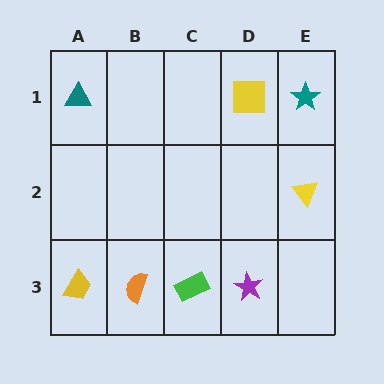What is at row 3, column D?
A purple star.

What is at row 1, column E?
A teal star.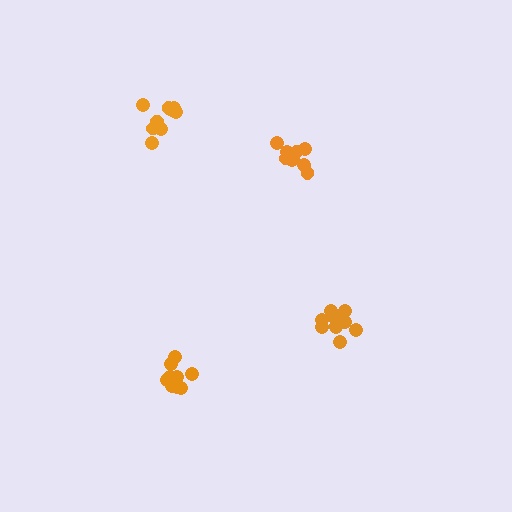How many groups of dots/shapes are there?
There are 4 groups.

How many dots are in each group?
Group 1: 9 dots, Group 2: 11 dots, Group 3: 10 dots, Group 4: 10 dots (40 total).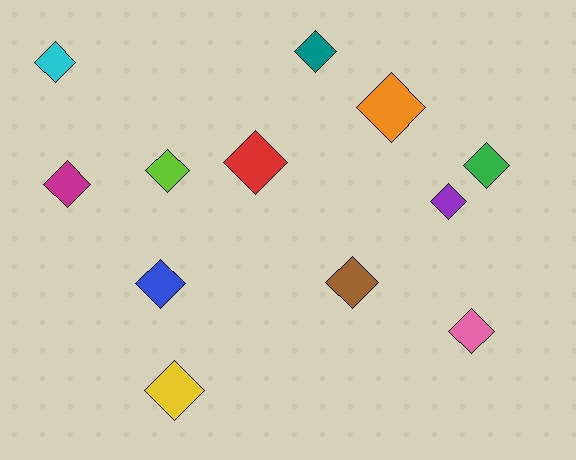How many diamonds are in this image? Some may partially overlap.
There are 12 diamonds.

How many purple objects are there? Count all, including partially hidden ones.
There is 1 purple object.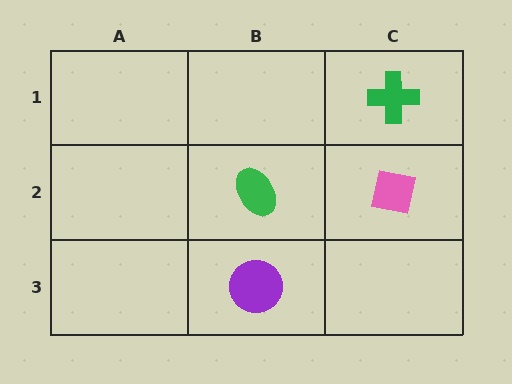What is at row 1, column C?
A green cross.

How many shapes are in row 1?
1 shape.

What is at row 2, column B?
A green ellipse.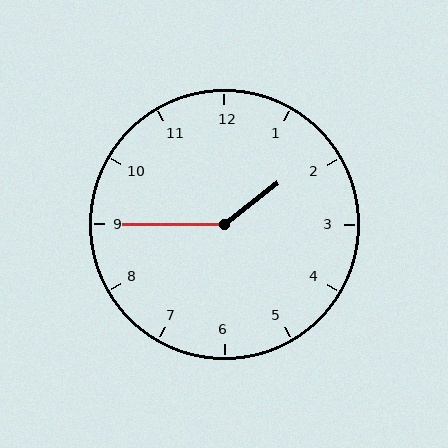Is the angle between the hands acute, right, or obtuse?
It is obtuse.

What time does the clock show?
1:45.